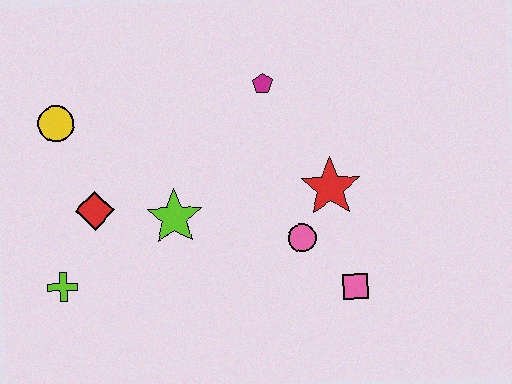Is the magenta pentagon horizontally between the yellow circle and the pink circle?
Yes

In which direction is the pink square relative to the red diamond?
The pink square is to the right of the red diamond.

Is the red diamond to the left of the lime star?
Yes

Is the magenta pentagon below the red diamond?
No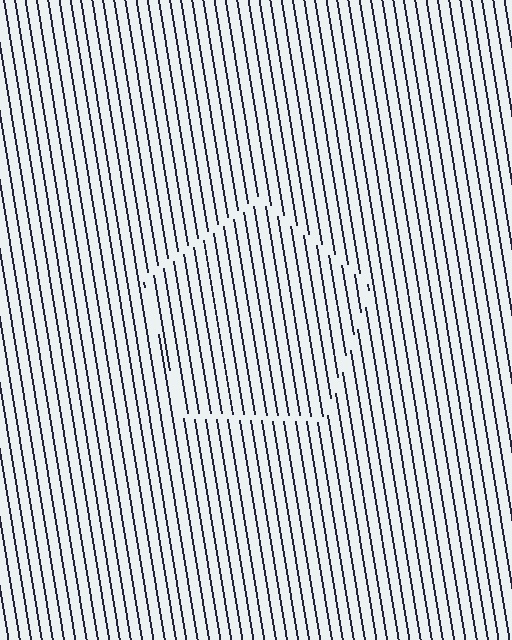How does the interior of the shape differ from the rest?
The interior of the shape contains the same grating, shifted by half a period — the contour is defined by the phase discontinuity where line-ends from the inner and outer gratings abut.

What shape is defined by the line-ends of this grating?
An illusory pentagon. The interior of the shape contains the same grating, shifted by half a period — the contour is defined by the phase discontinuity where line-ends from the inner and outer gratings abut.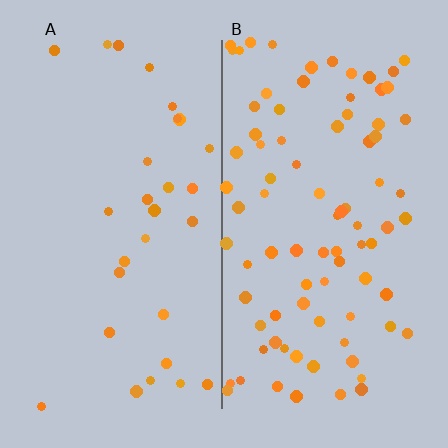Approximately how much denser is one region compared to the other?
Approximately 2.9× — region B over region A.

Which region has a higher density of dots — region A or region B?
B (the right).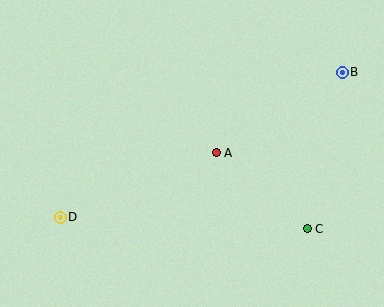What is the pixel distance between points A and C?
The distance between A and C is 119 pixels.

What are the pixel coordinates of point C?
Point C is at (307, 229).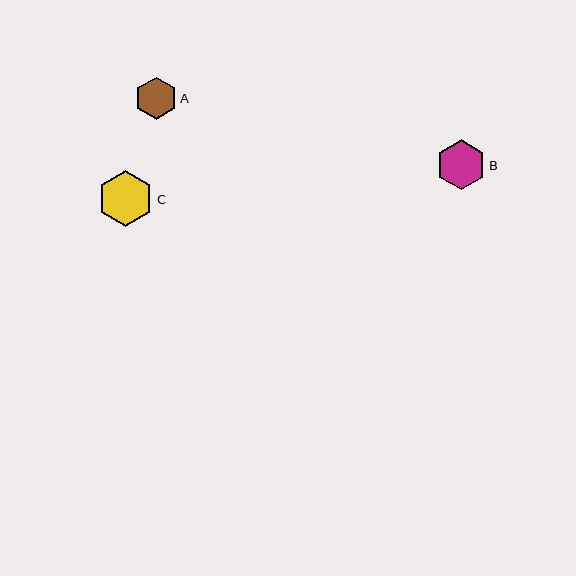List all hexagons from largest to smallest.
From largest to smallest: C, B, A.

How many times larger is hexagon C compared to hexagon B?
Hexagon C is approximately 1.1 times the size of hexagon B.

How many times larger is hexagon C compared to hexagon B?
Hexagon C is approximately 1.1 times the size of hexagon B.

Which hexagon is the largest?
Hexagon C is the largest with a size of approximately 56 pixels.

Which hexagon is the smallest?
Hexagon A is the smallest with a size of approximately 42 pixels.